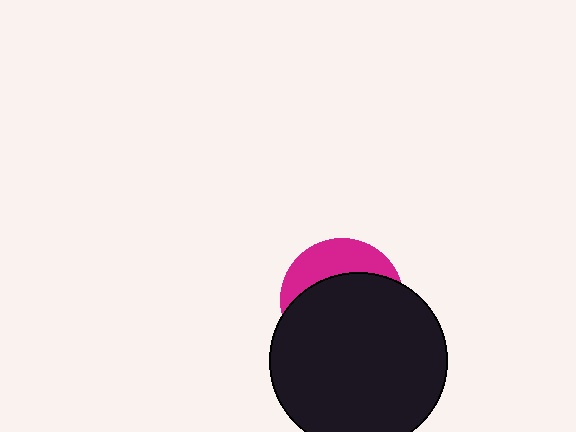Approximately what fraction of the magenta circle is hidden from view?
Roughly 69% of the magenta circle is hidden behind the black circle.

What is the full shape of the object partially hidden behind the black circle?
The partially hidden object is a magenta circle.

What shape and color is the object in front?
The object in front is a black circle.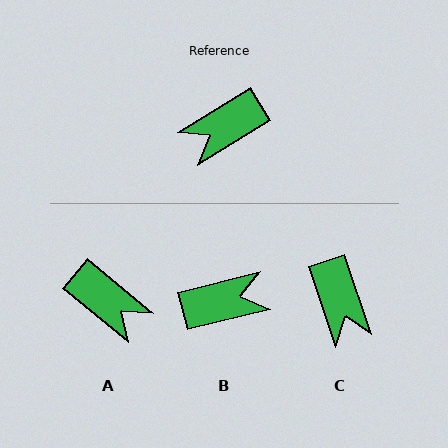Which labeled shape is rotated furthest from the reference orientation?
B, about 162 degrees away.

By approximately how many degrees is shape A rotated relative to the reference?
Approximately 109 degrees counter-clockwise.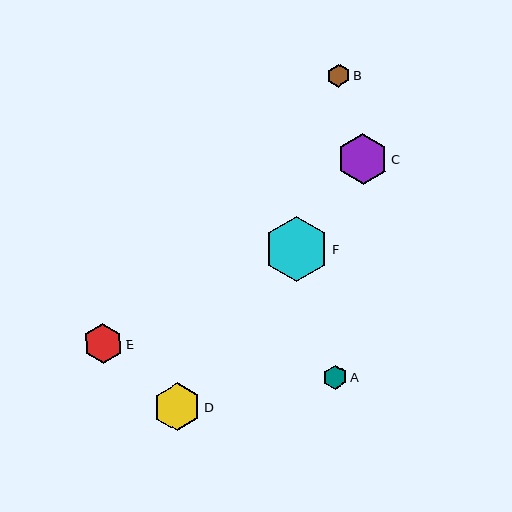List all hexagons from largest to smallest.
From largest to smallest: F, C, D, E, A, B.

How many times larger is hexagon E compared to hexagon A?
Hexagon E is approximately 1.7 times the size of hexagon A.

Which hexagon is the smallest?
Hexagon B is the smallest with a size of approximately 23 pixels.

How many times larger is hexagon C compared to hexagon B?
Hexagon C is approximately 2.3 times the size of hexagon B.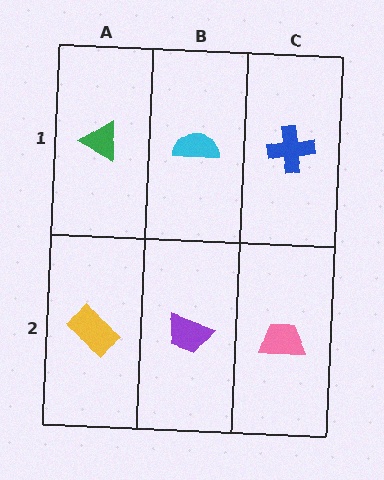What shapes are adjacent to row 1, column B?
A purple trapezoid (row 2, column B), a green triangle (row 1, column A), a blue cross (row 1, column C).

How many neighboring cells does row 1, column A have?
2.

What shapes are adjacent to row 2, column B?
A cyan semicircle (row 1, column B), a yellow rectangle (row 2, column A), a pink trapezoid (row 2, column C).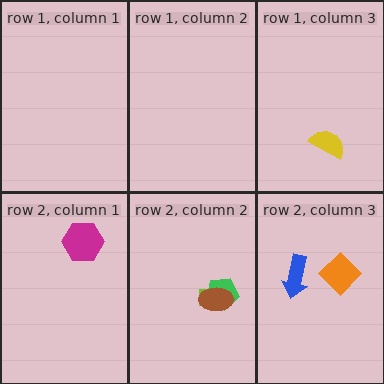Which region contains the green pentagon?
The row 2, column 2 region.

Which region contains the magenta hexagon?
The row 2, column 1 region.